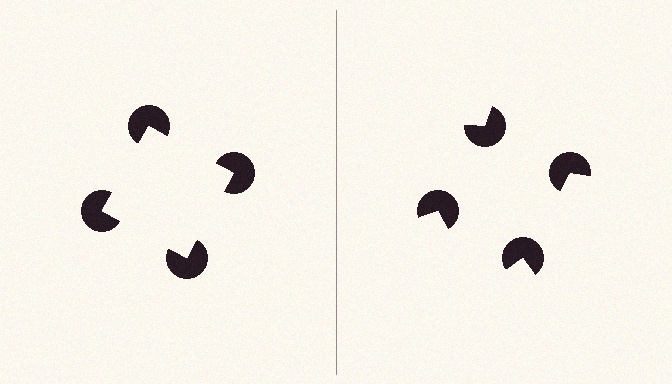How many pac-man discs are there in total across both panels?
8 — 4 on each side.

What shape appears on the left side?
An illusory square.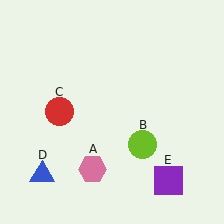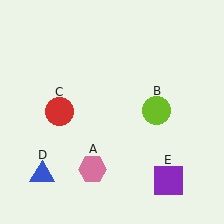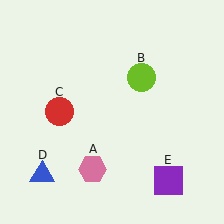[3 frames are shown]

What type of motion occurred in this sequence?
The lime circle (object B) rotated counterclockwise around the center of the scene.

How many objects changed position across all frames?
1 object changed position: lime circle (object B).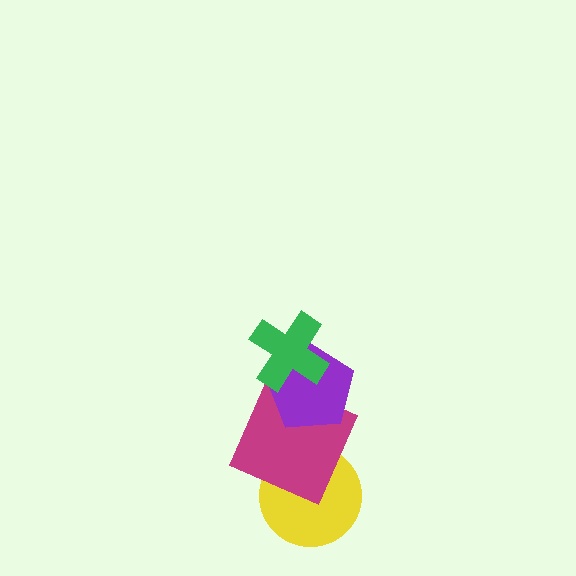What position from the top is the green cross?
The green cross is 1st from the top.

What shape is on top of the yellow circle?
The magenta square is on top of the yellow circle.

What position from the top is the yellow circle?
The yellow circle is 4th from the top.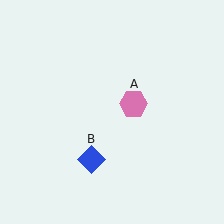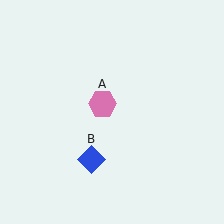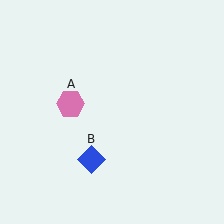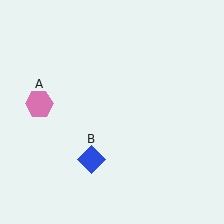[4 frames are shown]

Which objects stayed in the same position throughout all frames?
Blue diamond (object B) remained stationary.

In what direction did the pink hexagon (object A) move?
The pink hexagon (object A) moved left.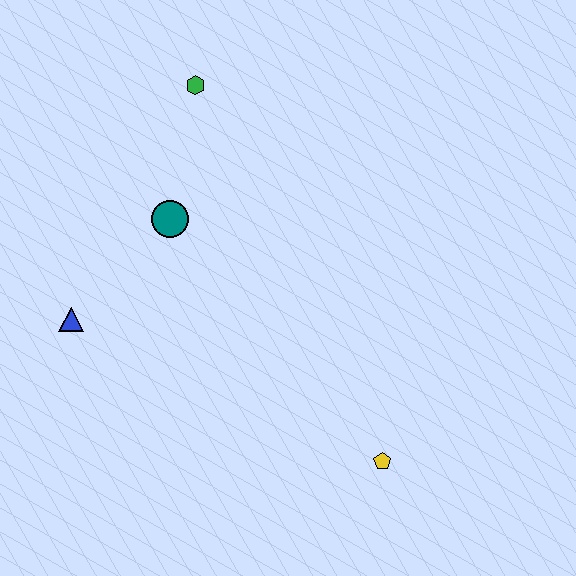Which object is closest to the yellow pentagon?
The teal circle is closest to the yellow pentagon.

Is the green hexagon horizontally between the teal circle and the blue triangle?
No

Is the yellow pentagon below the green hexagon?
Yes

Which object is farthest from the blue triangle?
The yellow pentagon is farthest from the blue triangle.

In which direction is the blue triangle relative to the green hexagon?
The blue triangle is below the green hexagon.